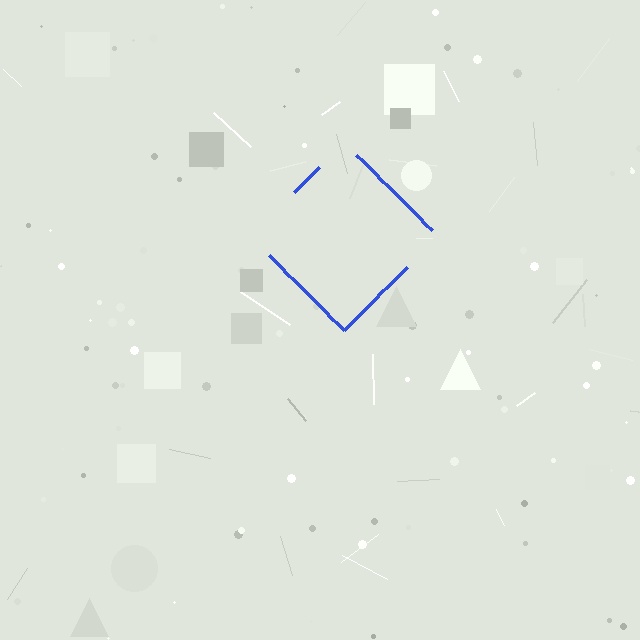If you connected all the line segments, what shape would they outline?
They would outline a diamond.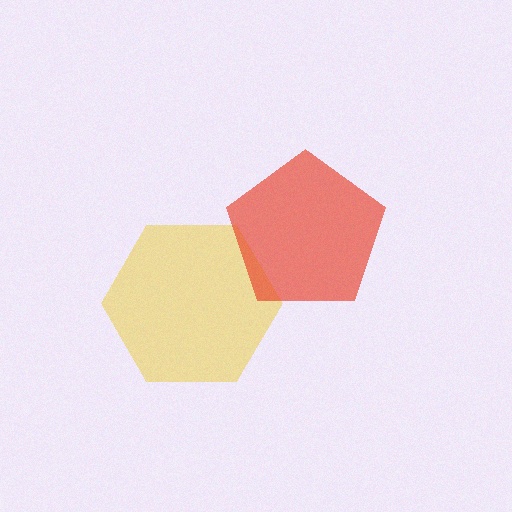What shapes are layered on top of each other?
The layered shapes are: a yellow hexagon, a red pentagon.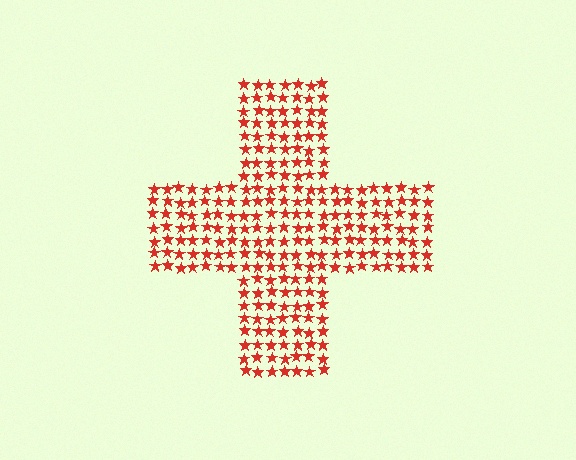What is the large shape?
The large shape is a cross.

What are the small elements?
The small elements are stars.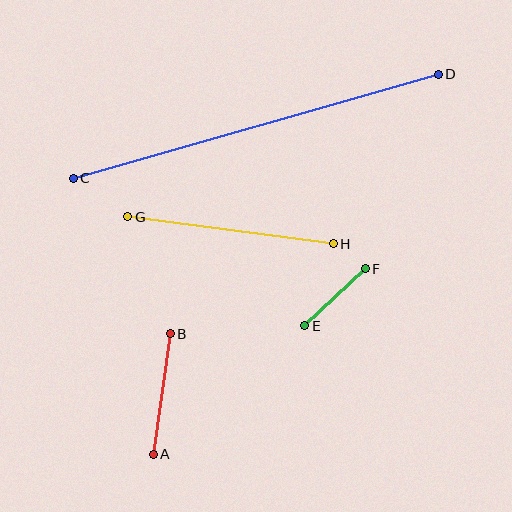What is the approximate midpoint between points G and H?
The midpoint is at approximately (231, 230) pixels.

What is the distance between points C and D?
The distance is approximately 380 pixels.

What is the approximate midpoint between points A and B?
The midpoint is at approximately (162, 394) pixels.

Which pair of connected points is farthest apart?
Points C and D are farthest apart.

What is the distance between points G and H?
The distance is approximately 208 pixels.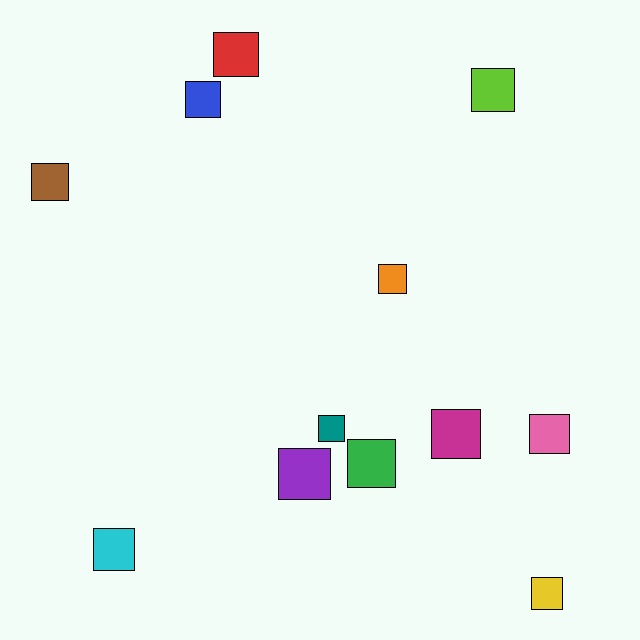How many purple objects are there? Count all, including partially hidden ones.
There is 1 purple object.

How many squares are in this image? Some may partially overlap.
There are 12 squares.